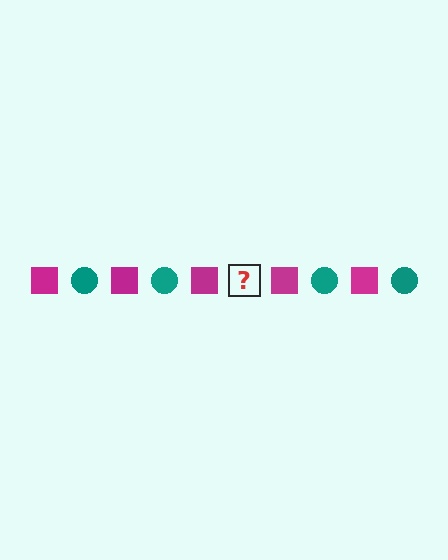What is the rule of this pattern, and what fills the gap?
The rule is that the pattern alternates between magenta square and teal circle. The gap should be filled with a teal circle.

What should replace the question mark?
The question mark should be replaced with a teal circle.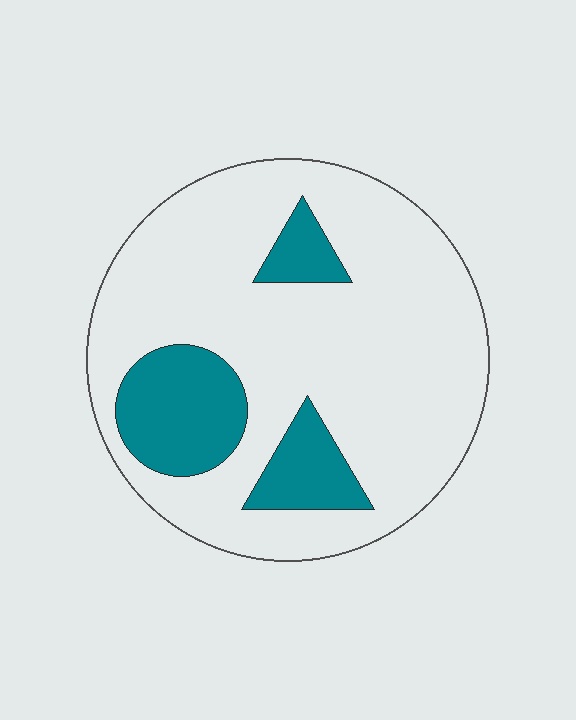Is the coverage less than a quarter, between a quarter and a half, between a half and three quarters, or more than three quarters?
Less than a quarter.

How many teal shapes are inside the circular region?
3.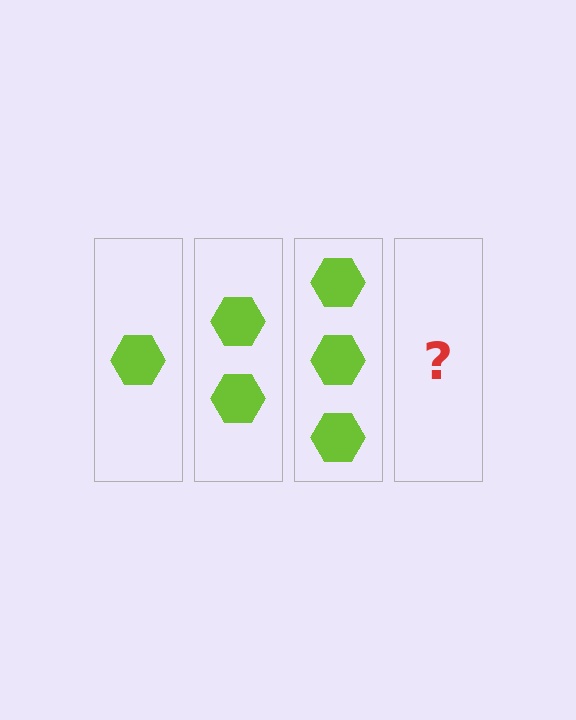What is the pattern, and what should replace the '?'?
The pattern is that each step adds one more hexagon. The '?' should be 4 hexagons.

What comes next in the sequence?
The next element should be 4 hexagons.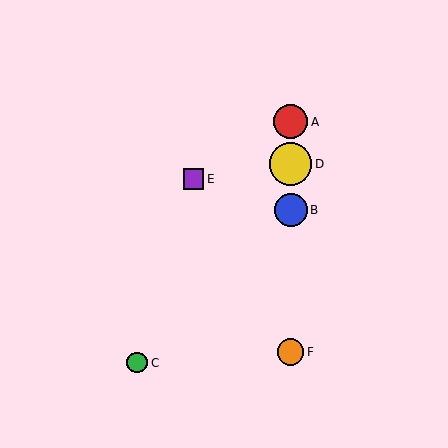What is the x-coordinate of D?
Object D is at x≈291.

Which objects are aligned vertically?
Objects A, B, D, F are aligned vertically.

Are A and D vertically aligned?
Yes, both are at x≈291.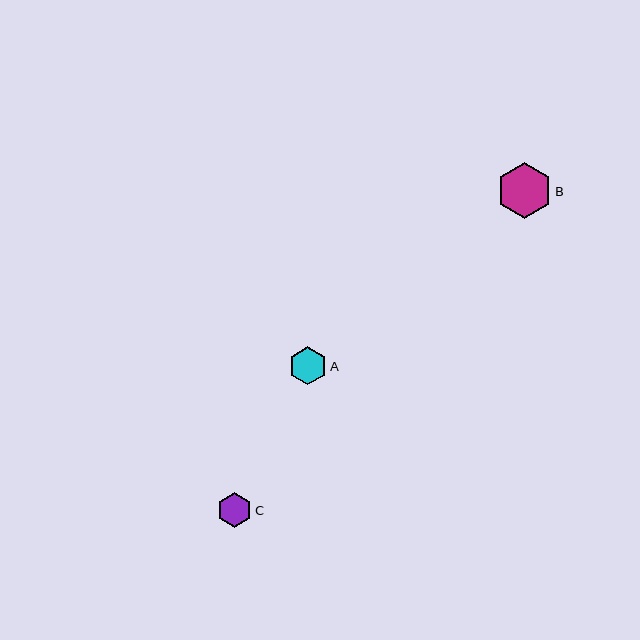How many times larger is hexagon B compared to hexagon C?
Hexagon B is approximately 1.6 times the size of hexagon C.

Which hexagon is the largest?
Hexagon B is the largest with a size of approximately 55 pixels.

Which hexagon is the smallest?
Hexagon C is the smallest with a size of approximately 35 pixels.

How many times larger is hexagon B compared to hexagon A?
Hexagon B is approximately 1.5 times the size of hexagon A.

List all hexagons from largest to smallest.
From largest to smallest: B, A, C.